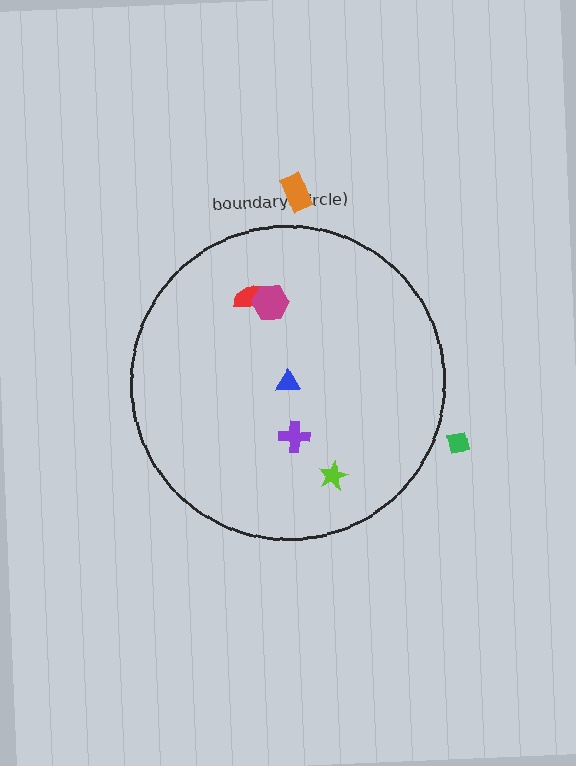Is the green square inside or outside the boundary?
Outside.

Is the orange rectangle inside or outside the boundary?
Outside.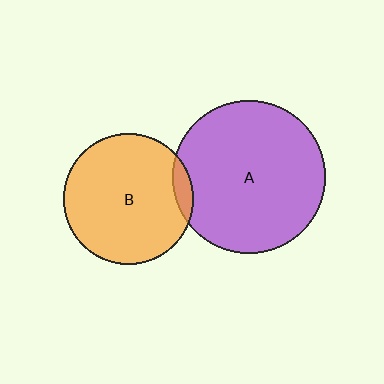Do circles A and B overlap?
Yes.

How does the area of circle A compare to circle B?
Approximately 1.4 times.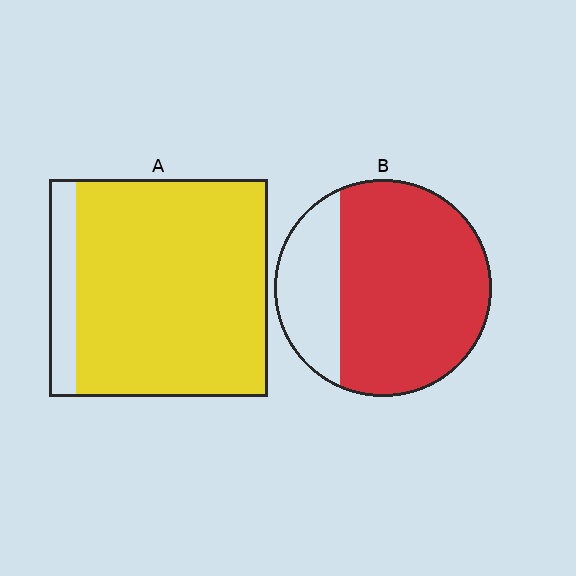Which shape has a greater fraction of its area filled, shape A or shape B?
Shape A.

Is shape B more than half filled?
Yes.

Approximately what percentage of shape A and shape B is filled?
A is approximately 90% and B is approximately 75%.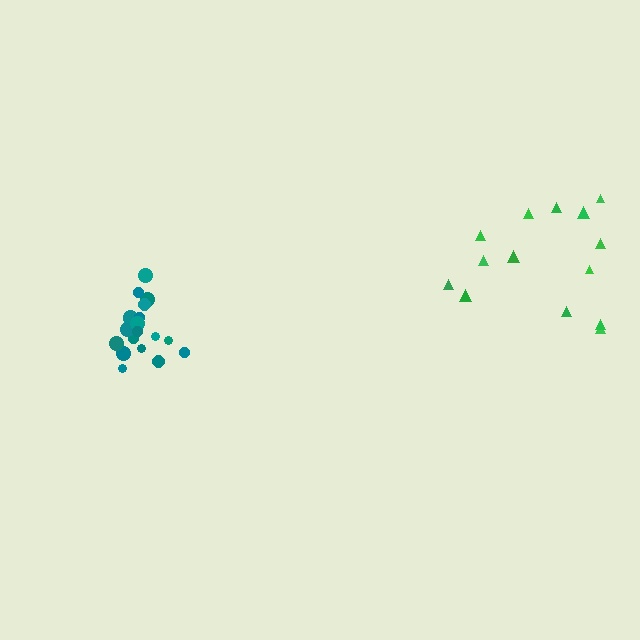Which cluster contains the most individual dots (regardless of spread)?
Teal (19).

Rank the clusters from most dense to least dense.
teal, green.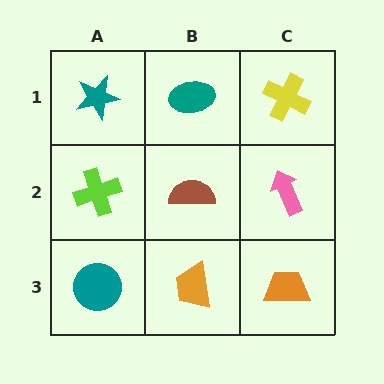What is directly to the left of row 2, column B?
A lime cross.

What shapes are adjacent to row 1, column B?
A brown semicircle (row 2, column B), a teal star (row 1, column A), a yellow cross (row 1, column C).